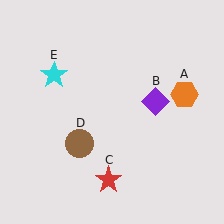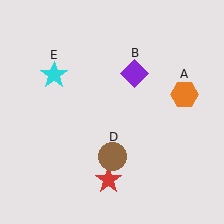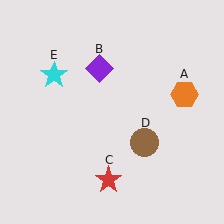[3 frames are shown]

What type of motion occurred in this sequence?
The purple diamond (object B), brown circle (object D) rotated counterclockwise around the center of the scene.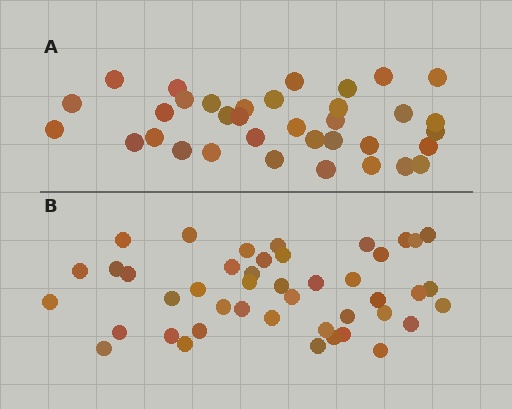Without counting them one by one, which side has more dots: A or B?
Region B (the bottom region) has more dots.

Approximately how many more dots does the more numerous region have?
Region B has roughly 8 or so more dots than region A.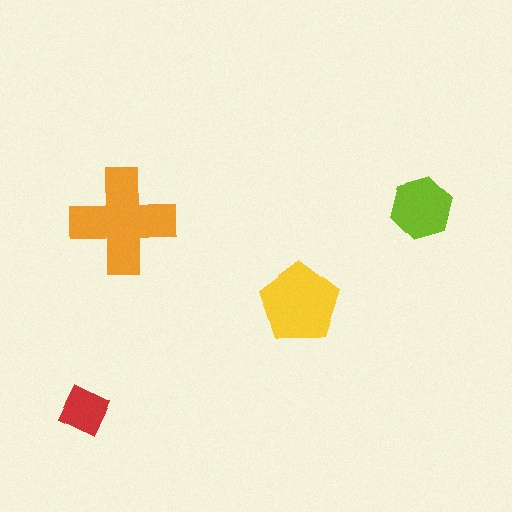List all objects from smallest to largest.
The red square, the lime hexagon, the yellow pentagon, the orange cross.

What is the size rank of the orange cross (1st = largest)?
1st.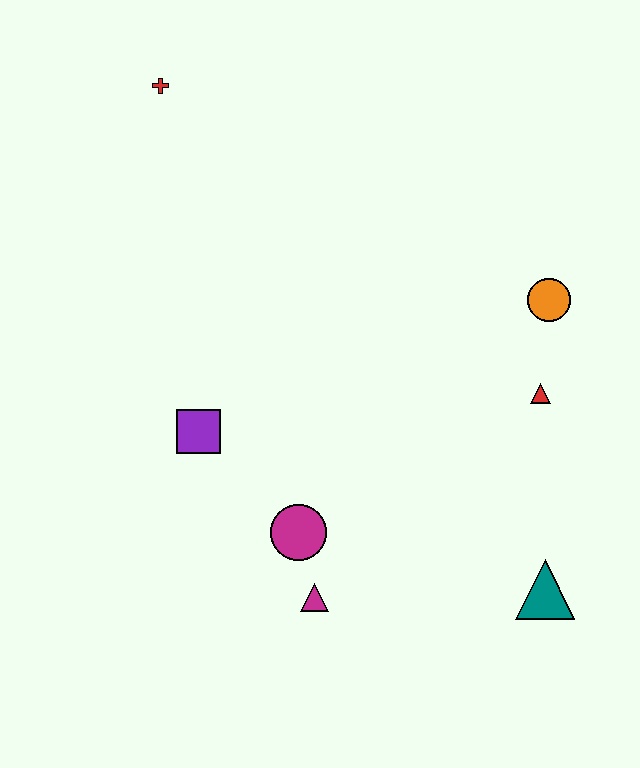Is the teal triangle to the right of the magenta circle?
Yes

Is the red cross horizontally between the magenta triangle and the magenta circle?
No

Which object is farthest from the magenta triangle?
The red cross is farthest from the magenta triangle.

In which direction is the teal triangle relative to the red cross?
The teal triangle is below the red cross.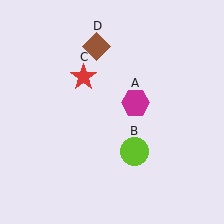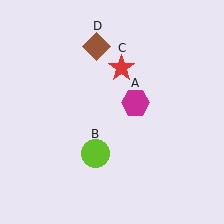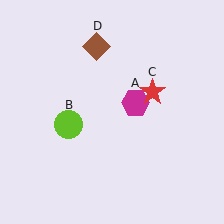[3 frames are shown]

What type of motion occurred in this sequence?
The lime circle (object B), red star (object C) rotated clockwise around the center of the scene.